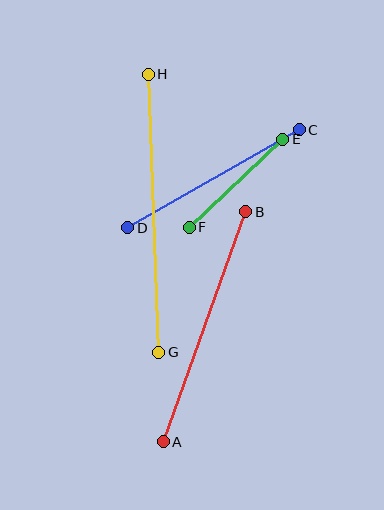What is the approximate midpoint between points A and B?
The midpoint is at approximately (204, 327) pixels.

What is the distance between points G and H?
The distance is approximately 278 pixels.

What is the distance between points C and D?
The distance is approximately 197 pixels.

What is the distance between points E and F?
The distance is approximately 129 pixels.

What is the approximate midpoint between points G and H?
The midpoint is at approximately (154, 213) pixels.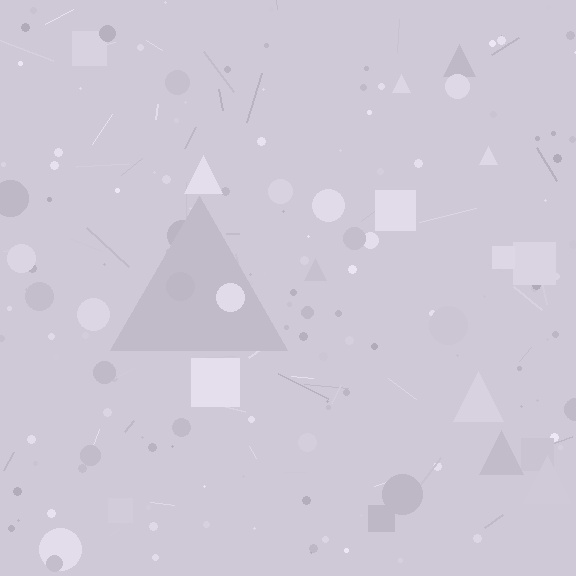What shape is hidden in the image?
A triangle is hidden in the image.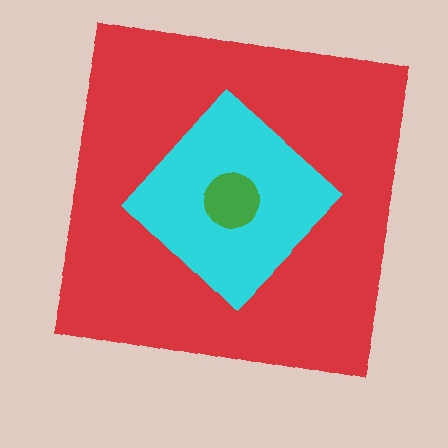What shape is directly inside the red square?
The cyan diamond.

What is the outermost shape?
The red square.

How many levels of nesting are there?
3.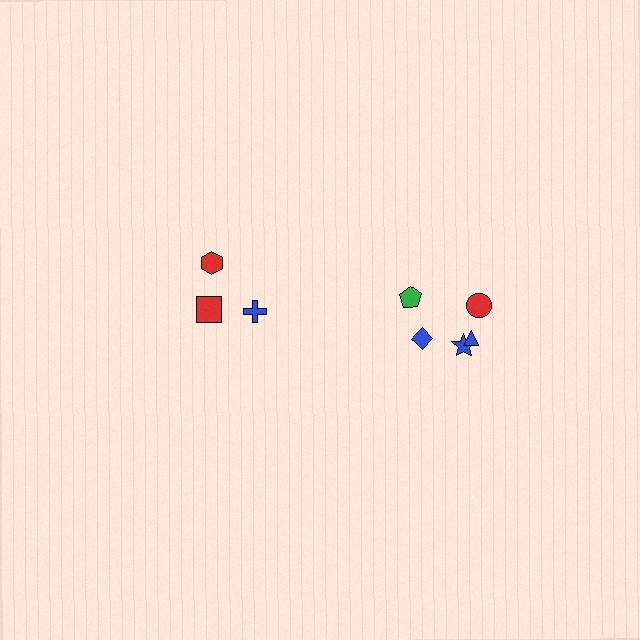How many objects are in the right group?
There are 5 objects.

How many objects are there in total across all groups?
There are 8 objects.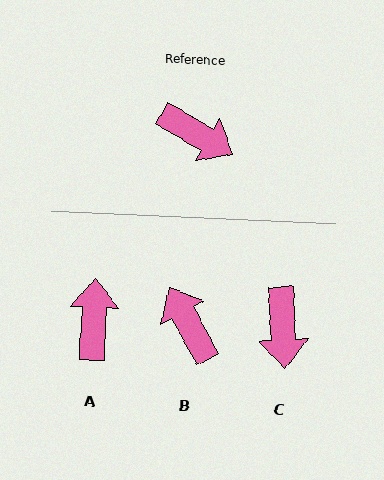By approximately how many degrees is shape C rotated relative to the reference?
Approximately 57 degrees clockwise.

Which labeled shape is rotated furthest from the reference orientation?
B, about 148 degrees away.